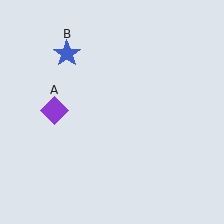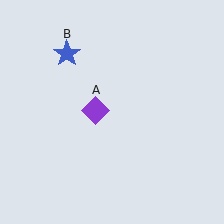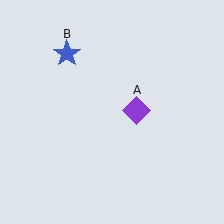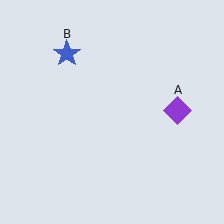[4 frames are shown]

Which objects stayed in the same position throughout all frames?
Blue star (object B) remained stationary.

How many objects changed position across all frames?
1 object changed position: purple diamond (object A).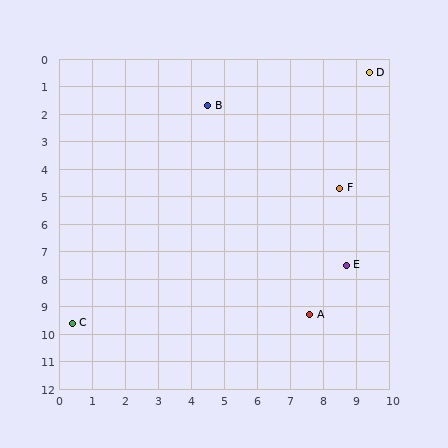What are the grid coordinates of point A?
Point A is at approximately (7.6, 9.3).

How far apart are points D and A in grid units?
Points D and A are about 9.0 grid units apart.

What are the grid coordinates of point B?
Point B is at approximately (4.5, 1.7).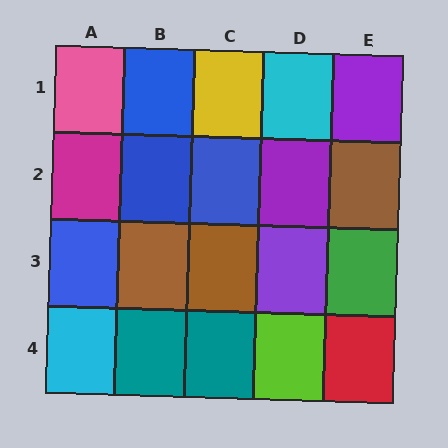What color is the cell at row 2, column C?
Blue.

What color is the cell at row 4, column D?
Lime.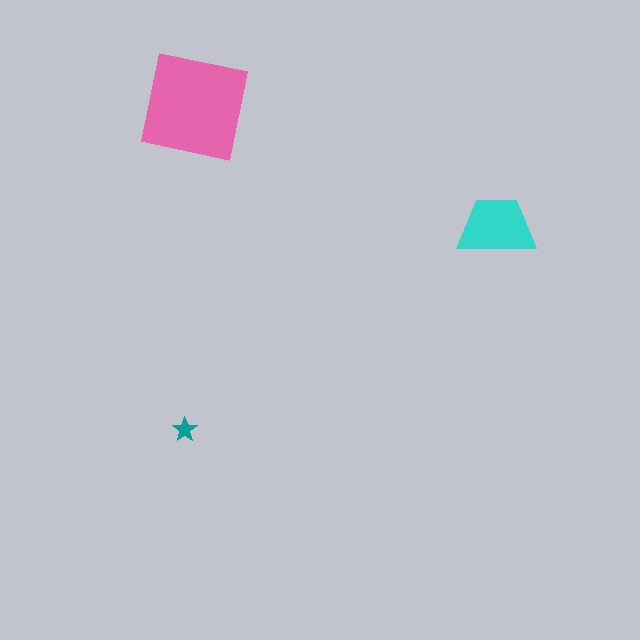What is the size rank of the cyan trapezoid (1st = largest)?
2nd.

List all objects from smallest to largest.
The teal star, the cyan trapezoid, the pink square.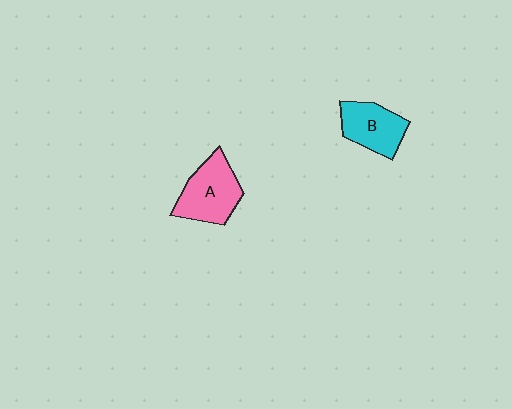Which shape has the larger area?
Shape A (pink).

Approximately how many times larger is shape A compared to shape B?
Approximately 1.2 times.